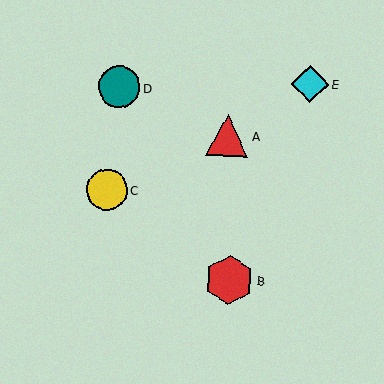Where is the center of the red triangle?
The center of the red triangle is at (227, 135).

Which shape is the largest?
The red hexagon (labeled B) is the largest.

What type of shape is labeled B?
Shape B is a red hexagon.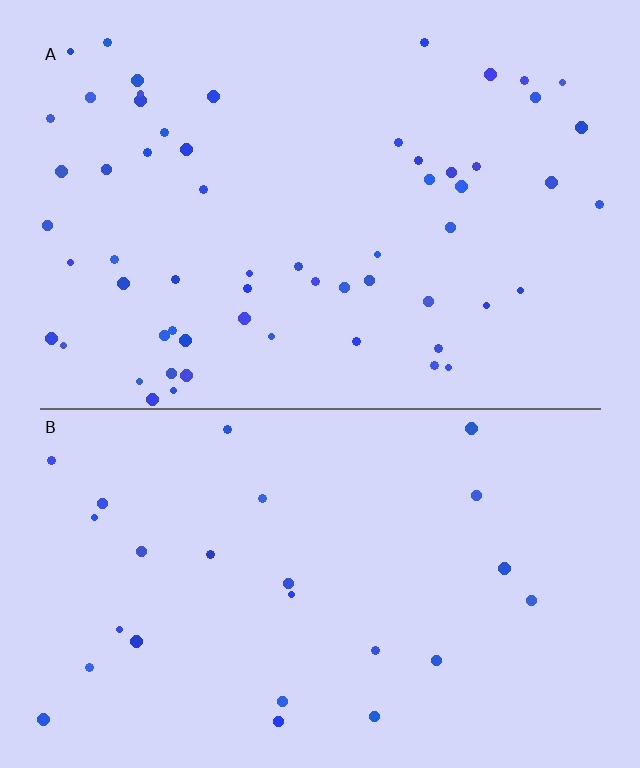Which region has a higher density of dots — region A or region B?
A (the top).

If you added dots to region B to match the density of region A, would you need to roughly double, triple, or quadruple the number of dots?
Approximately double.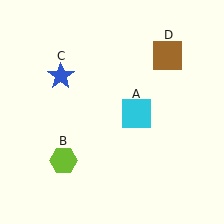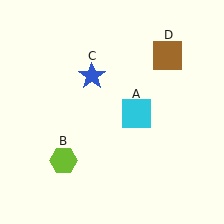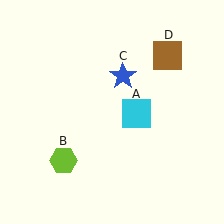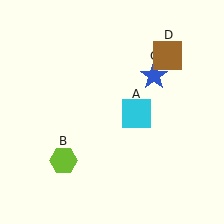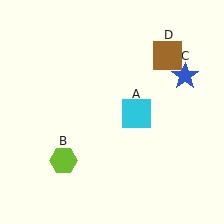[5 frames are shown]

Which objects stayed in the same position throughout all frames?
Cyan square (object A) and lime hexagon (object B) and brown square (object D) remained stationary.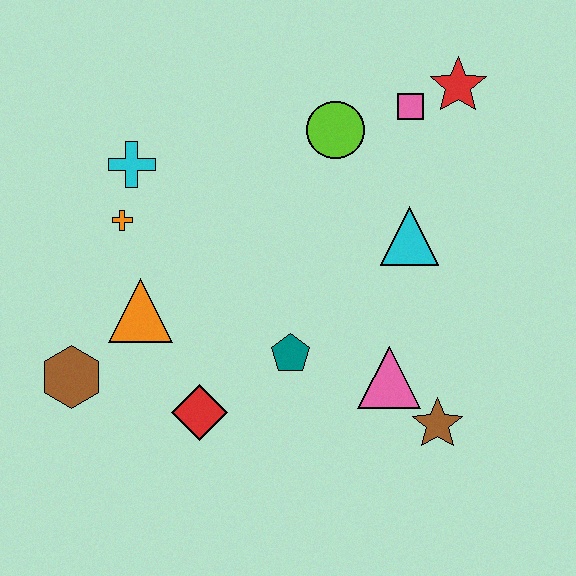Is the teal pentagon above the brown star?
Yes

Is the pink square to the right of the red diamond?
Yes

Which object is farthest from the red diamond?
The red star is farthest from the red diamond.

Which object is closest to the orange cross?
The cyan cross is closest to the orange cross.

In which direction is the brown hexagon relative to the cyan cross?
The brown hexagon is below the cyan cross.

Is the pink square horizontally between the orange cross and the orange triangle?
No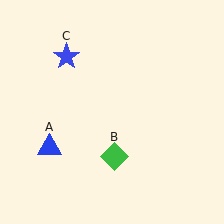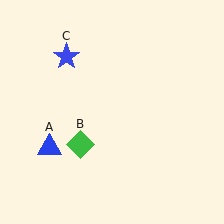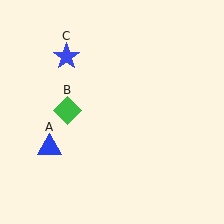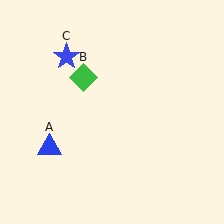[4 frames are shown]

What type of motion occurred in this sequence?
The green diamond (object B) rotated clockwise around the center of the scene.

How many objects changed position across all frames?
1 object changed position: green diamond (object B).